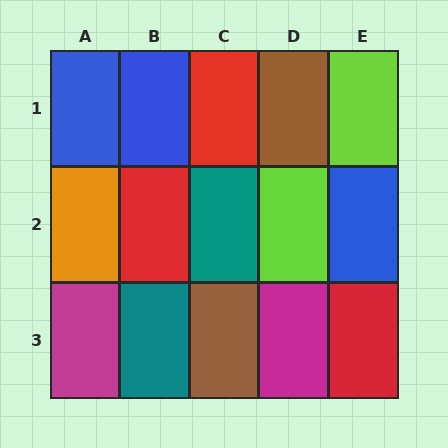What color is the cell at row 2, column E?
Blue.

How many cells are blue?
3 cells are blue.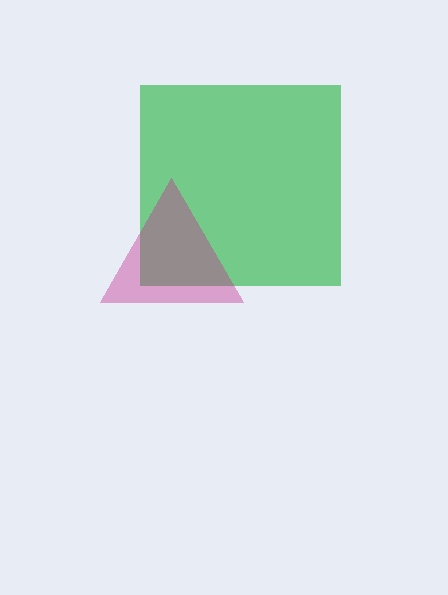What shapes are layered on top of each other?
The layered shapes are: a green square, a magenta triangle.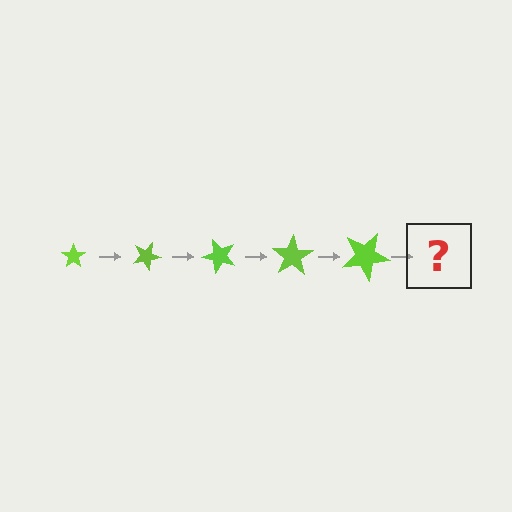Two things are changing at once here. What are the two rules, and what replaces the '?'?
The two rules are that the star grows larger each step and it rotates 25 degrees each step. The '?' should be a star, larger than the previous one and rotated 125 degrees from the start.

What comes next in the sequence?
The next element should be a star, larger than the previous one and rotated 125 degrees from the start.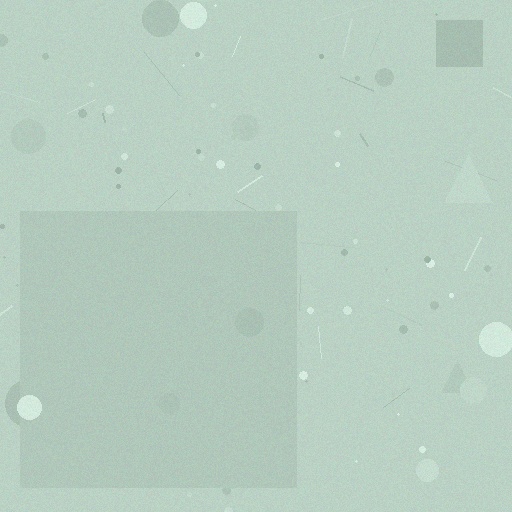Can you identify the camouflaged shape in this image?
The camouflaged shape is a square.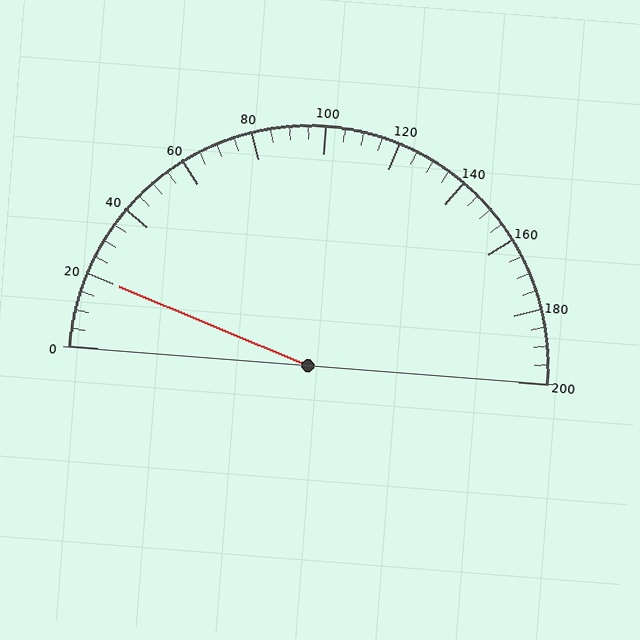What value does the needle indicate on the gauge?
The needle indicates approximately 20.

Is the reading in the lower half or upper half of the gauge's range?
The reading is in the lower half of the range (0 to 200).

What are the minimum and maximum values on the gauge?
The gauge ranges from 0 to 200.